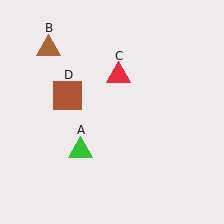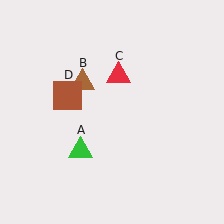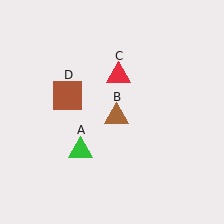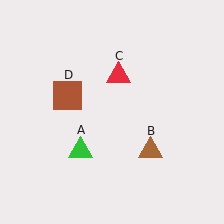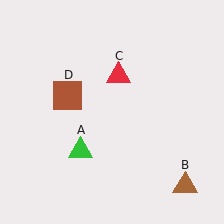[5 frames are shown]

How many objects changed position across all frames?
1 object changed position: brown triangle (object B).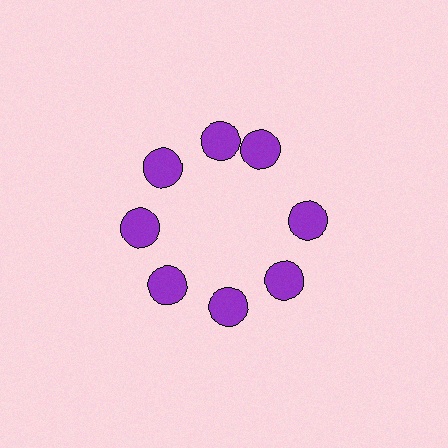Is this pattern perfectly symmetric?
No. The 8 purple circles are arranged in a ring, but one element near the 2 o'clock position is rotated out of alignment along the ring, breaking the 8-fold rotational symmetry.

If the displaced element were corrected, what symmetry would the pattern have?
It would have 8-fold rotational symmetry — the pattern would map onto itself every 45 degrees.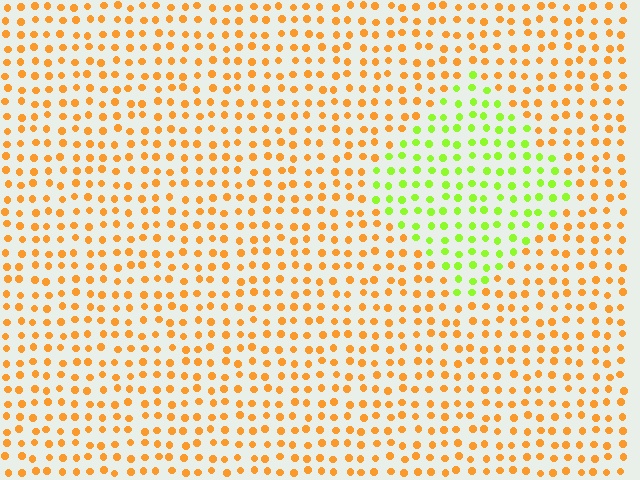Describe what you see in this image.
The image is filled with small orange elements in a uniform arrangement. A diamond-shaped region is visible where the elements are tinted to a slightly different hue, forming a subtle color boundary.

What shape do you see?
I see a diamond.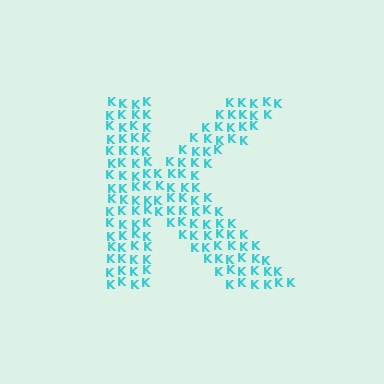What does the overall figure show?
The overall figure shows the letter K.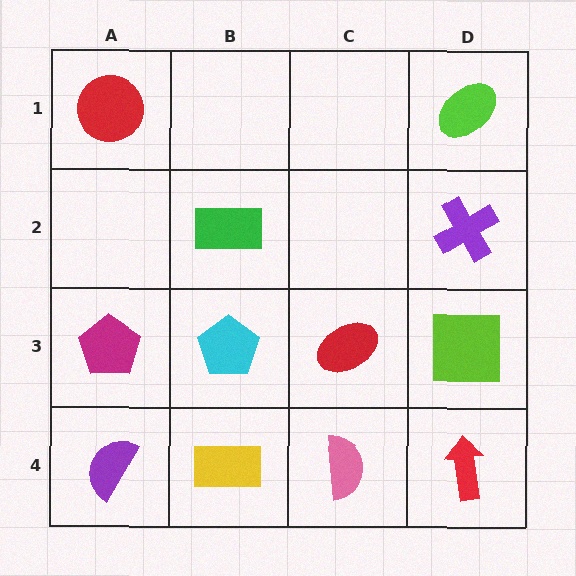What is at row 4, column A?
A purple semicircle.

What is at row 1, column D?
A lime ellipse.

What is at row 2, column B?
A green rectangle.